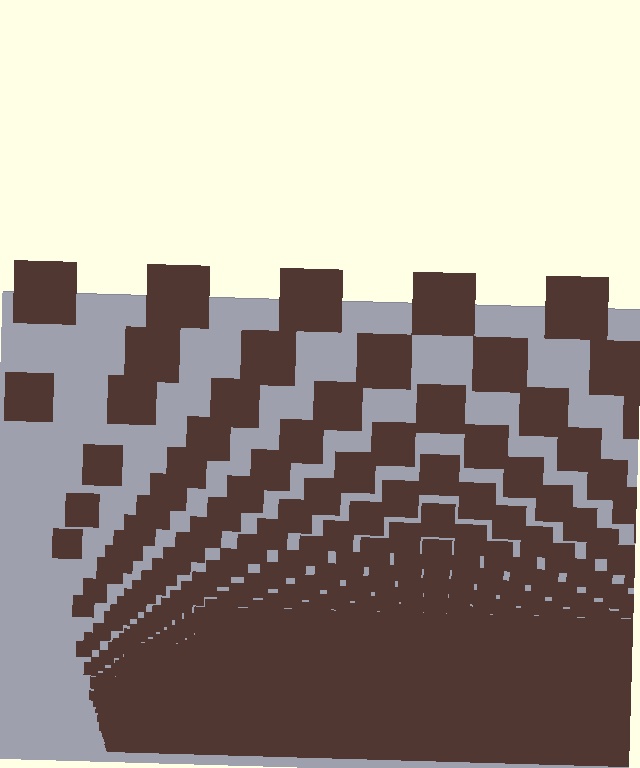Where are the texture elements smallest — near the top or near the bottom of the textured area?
Near the bottom.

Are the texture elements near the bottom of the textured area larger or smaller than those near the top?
Smaller. The gradient is inverted — elements near the bottom are smaller and denser.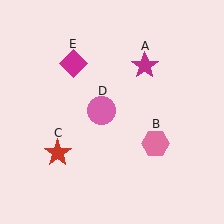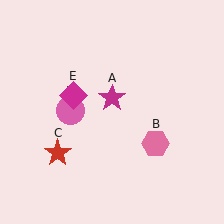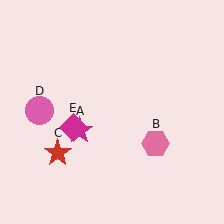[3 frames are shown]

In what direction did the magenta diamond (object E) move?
The magenta diamond (object E) moved down.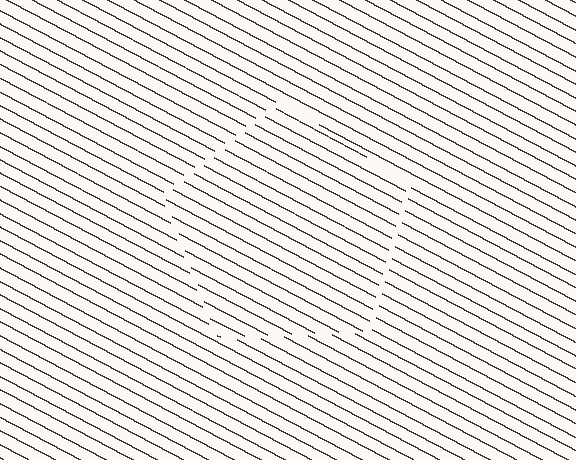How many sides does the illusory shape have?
5 sides — the line-ends trace a pentagon.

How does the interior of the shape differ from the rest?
The interior of the shape contains the same grating, shifted by half a period — the contour is defined by the phase discontinuity where line-ends from the inner and outer gratings abut.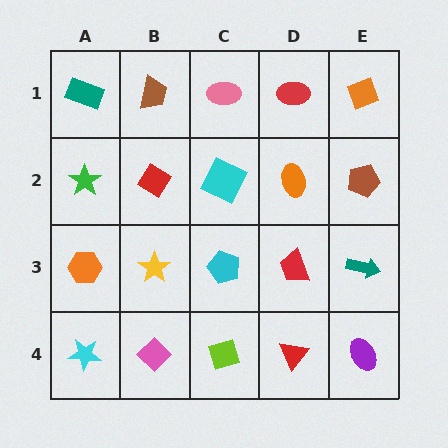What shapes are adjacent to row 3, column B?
A red diamond (row 2, column B), a pink diamond (row 4, column B), an orange hexagon (row 3, column A), a cyan pentagon (row 3, column C).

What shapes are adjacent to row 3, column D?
An orange ellipse (row 2, column D), a red triangle (row 4, column D), a cyan pentagon (row 3, column C), a teal arrow (row 3, column E).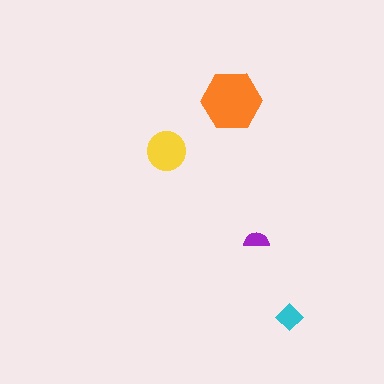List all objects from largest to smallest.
The orange hexagon, the yellow circle, the cyan diamond, the purple semicircle.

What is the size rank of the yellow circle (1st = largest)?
2nd.